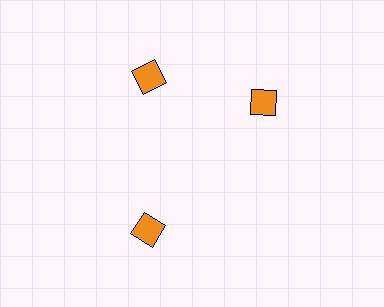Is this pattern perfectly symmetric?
No. The 3 orange squares are arranged in a ring, but one element near the 3 o'clock position is rotated out of alignment along the ring, breaking the 3-fold rotational symmetry.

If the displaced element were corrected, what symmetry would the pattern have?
It would have 3-fold rotational symmetry — the pattern would map onto itself every 120 degrees.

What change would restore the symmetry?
The symmetry would be restored by rotating it back into even spacing with its neighbors so that all 3 squares sit at equal angles and equal distance from the center.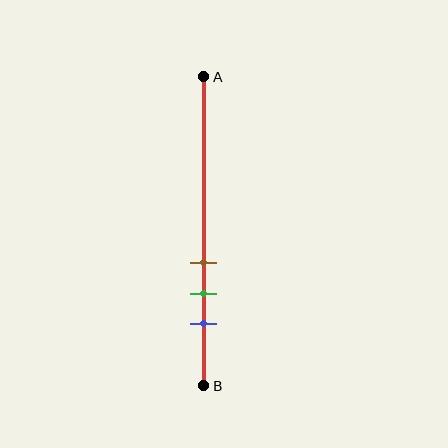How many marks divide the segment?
There are 3 marks dividing the segment.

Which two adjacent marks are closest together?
The brown and green marks are the closest adjacent pair.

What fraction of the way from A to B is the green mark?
The green mark is approximately 70% (0.7) of the way from A to B.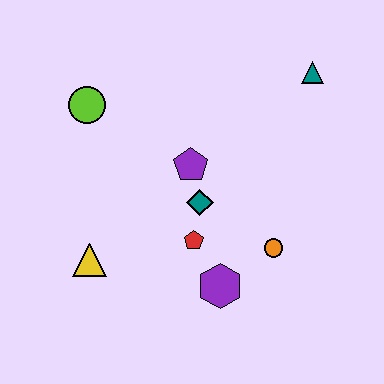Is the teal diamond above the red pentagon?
Yes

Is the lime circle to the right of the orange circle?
No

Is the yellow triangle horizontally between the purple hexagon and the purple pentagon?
No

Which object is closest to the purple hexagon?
The red pentagon is closest to the purple hexagon.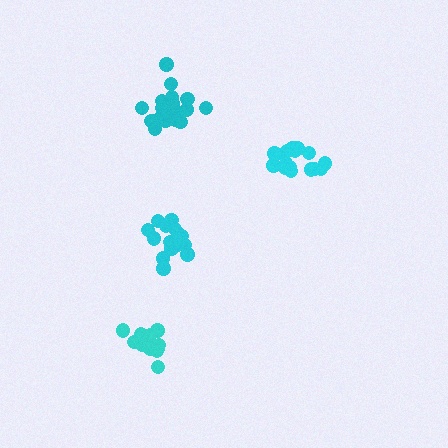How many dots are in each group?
Group 1: 20 dots, Group 2: 16 dots, Group 3: 15 dots, Group 4: 15 dots (66 total).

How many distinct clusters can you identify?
There are 4 distinct clusters.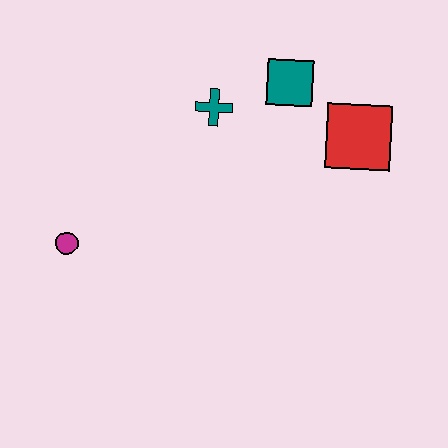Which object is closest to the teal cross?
The teal square is closest to the teal cross.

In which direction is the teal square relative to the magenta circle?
The teal square is to the right of the magenta circle.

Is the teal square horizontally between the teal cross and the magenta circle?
No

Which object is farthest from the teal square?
The magenta circle is farthest from the teal square.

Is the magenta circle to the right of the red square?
No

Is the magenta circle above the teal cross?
No